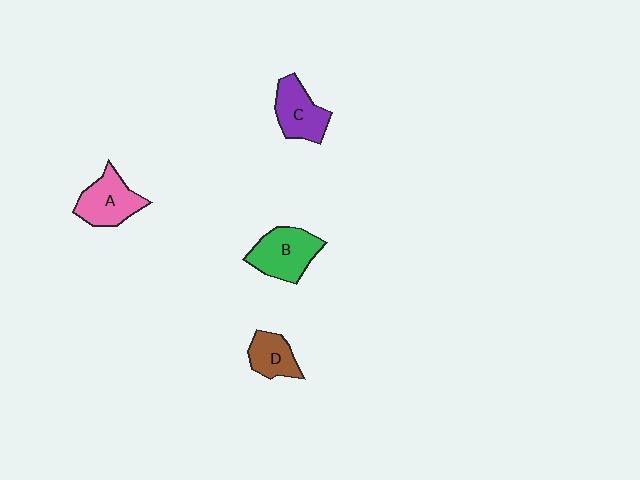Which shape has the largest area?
Shape B (green).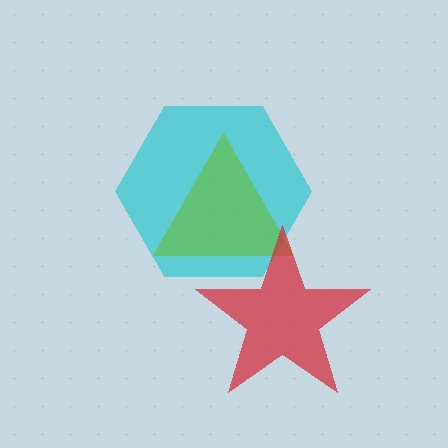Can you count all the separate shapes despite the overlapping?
Yes, there are 3 separate shapes.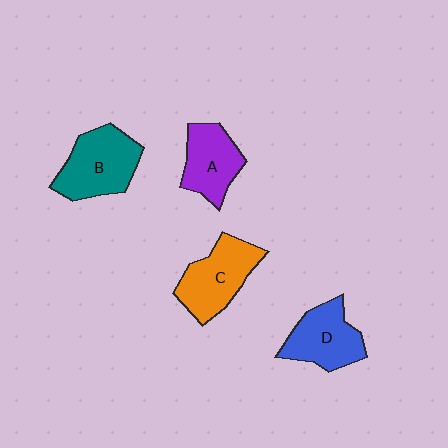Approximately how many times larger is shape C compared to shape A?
Approximately 1.2 times.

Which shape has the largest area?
Shape B (teal).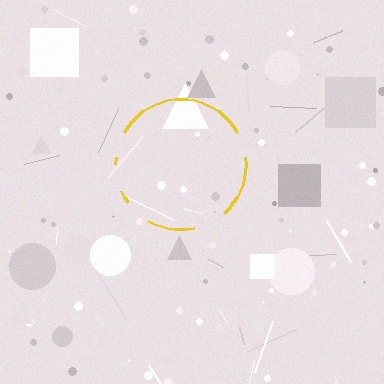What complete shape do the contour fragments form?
The contour fragments form a circle.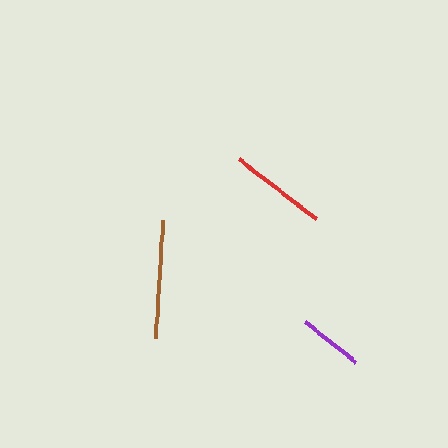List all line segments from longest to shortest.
From longest to shortest: brown, red, purple.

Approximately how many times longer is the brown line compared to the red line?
The brown line is approximately 1.2 times the length of the red line.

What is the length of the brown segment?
The brown segment is approximately 118 pixels long.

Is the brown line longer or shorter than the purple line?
The brown line is longer than the purple line.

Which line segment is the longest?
The brown line is the longest at approximately 118 pixels.